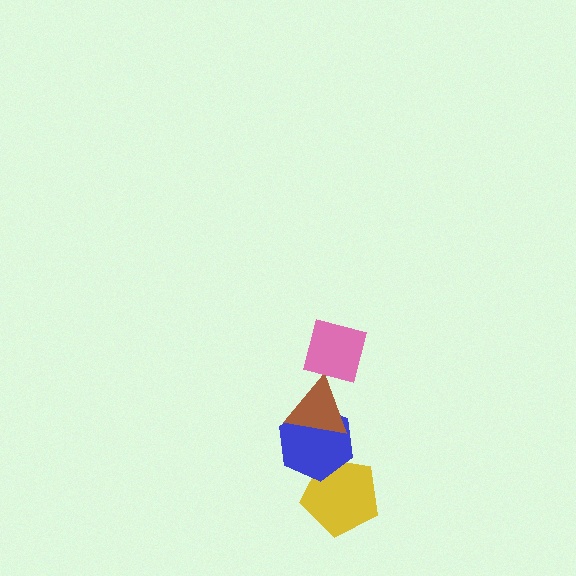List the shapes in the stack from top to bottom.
From top to bottom: the pink square, the brown triangle, the blue hexagon, the yellow pentagon.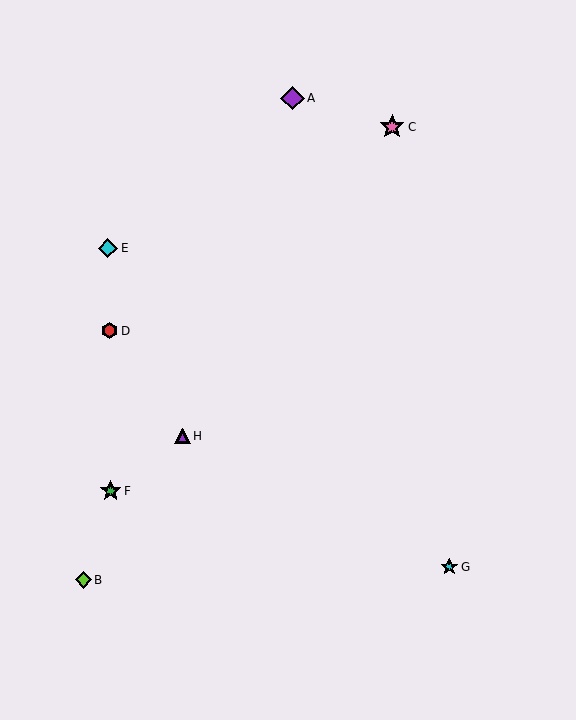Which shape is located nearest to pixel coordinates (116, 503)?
The green star (labeled F) at (111, 491) is nearest to that location.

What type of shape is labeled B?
Shape B is a lime diamond.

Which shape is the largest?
The pink star (labeled C) is the largest.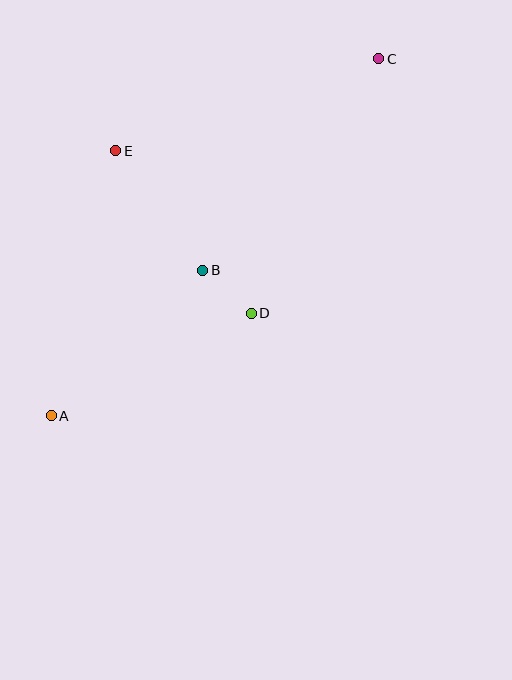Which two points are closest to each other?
Points B and D are closest to each other.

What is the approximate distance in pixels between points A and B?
The distance between A and B is approximately 210 pixels.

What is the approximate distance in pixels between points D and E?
The distance between D and E is approximately 211 pixels.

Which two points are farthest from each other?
Points A and C are farthest from each other.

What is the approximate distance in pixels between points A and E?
The distance between A and E is approximately 273 pixels.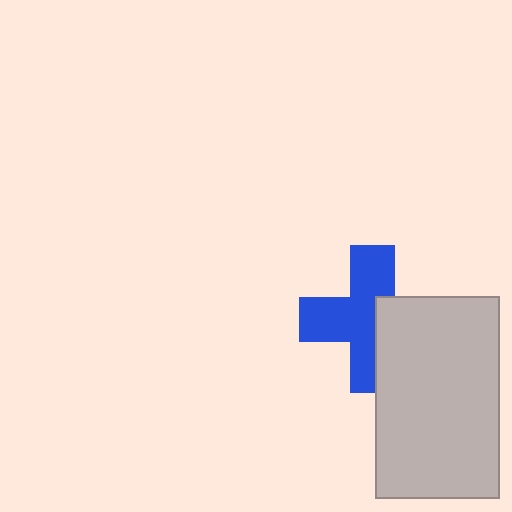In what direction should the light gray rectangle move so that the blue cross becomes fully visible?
The light gray rectangle should move right. That is the shortest direction to clear the overlap and leave the blue cross fully visible.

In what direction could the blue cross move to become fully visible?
The blue cross could move left. That would shift it out from behind the light gray rectangle entirely.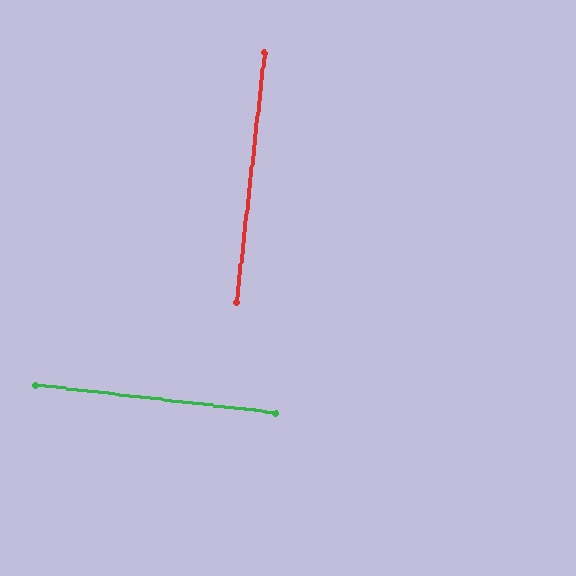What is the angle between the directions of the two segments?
Approximately 90 degrees.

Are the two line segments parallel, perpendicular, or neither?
Perpendicular — they meet at approximately 90°.